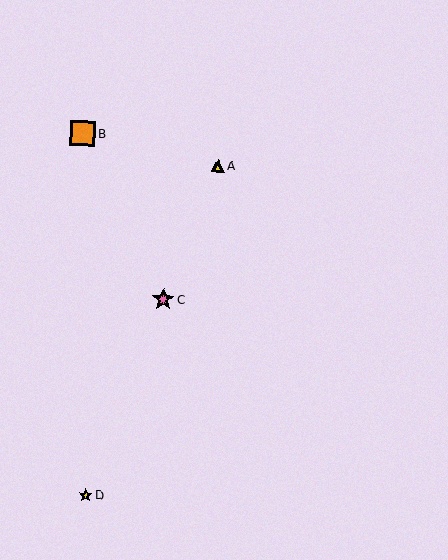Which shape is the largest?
The orange square (labeled B) is the largest.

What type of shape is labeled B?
Shape B is an orange square.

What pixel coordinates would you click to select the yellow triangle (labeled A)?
Click at (218, 166) to select the yellow triangle A.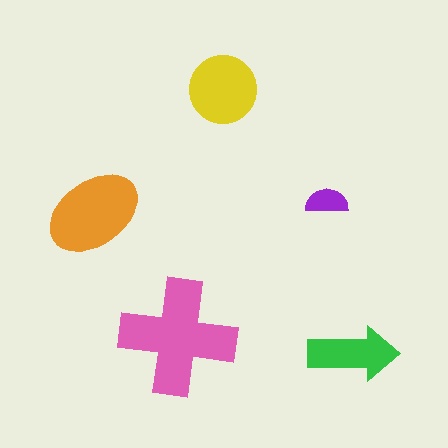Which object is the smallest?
The purple semicircle.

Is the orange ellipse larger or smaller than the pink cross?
Smaller.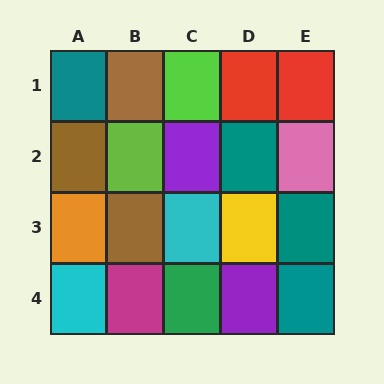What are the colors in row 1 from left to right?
Teal, brown, lime, red, red.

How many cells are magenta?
1 cell is magenta.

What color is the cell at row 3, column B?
Brown.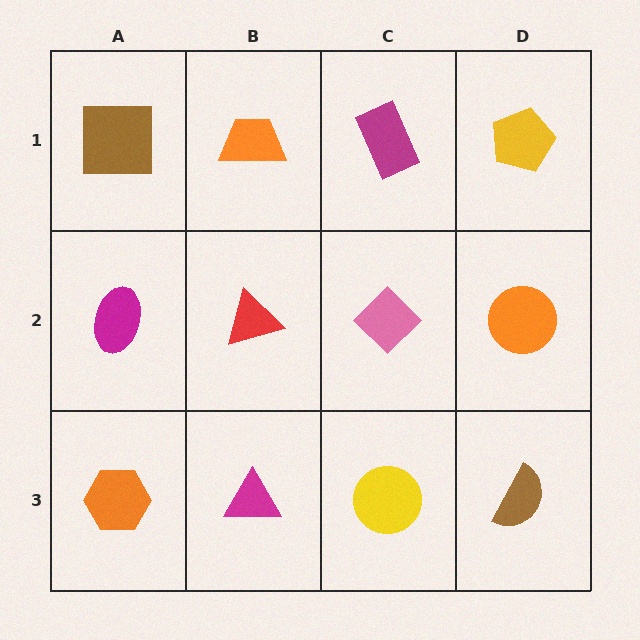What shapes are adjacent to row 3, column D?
An orange circle (row 2, column D), a yellow circle (row 3, column C).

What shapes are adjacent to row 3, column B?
A red triangle (row 2, column B), an orange hexagon (row 3, column A), a yellow circle (row 3, column C).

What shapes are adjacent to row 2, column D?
A yellow pentagon (row 1, column D), a brown semicircle (row 3, column D), a pink diamond (row 2, column C).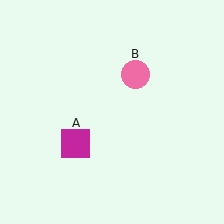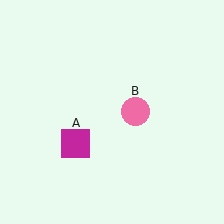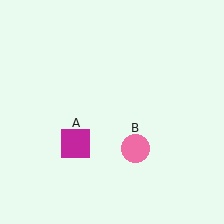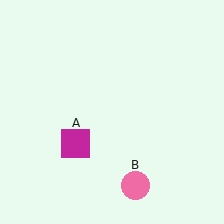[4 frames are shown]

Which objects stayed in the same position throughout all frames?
Magenta square (object A) remained stationary.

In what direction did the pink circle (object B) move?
The pink circle (object B) moved down.